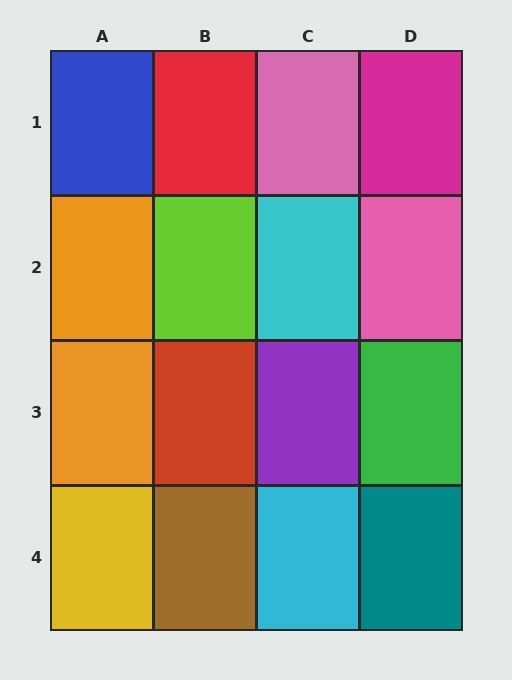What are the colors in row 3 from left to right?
Orange, red, purple, green.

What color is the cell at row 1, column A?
Blue.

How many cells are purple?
1 cell is purple.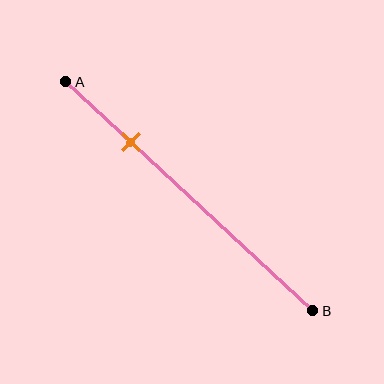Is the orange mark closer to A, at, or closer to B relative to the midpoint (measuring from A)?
The orange mark is closer to point A than the midpoint of segment AB.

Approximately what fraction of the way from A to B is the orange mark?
The orange mark is approximately 25% of the way from A to B.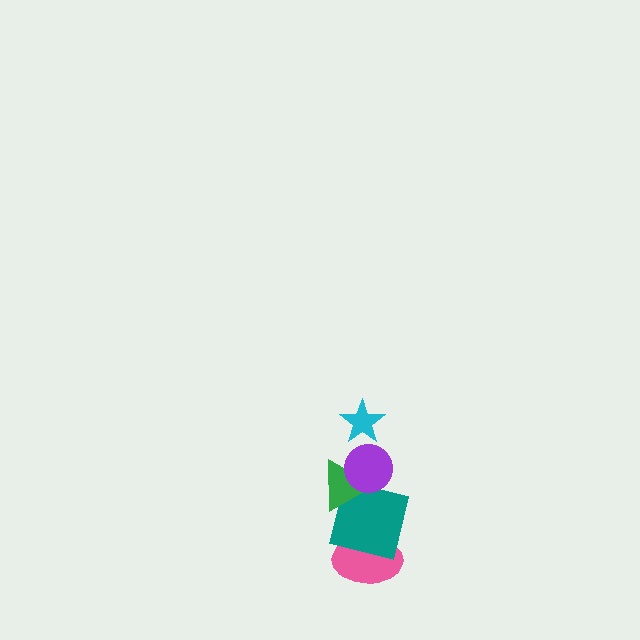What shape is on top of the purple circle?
The cyan star is on top of the purple circle.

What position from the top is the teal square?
The teal square is 4th from the top.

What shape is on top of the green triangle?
The purple circle is on top of the green triangle.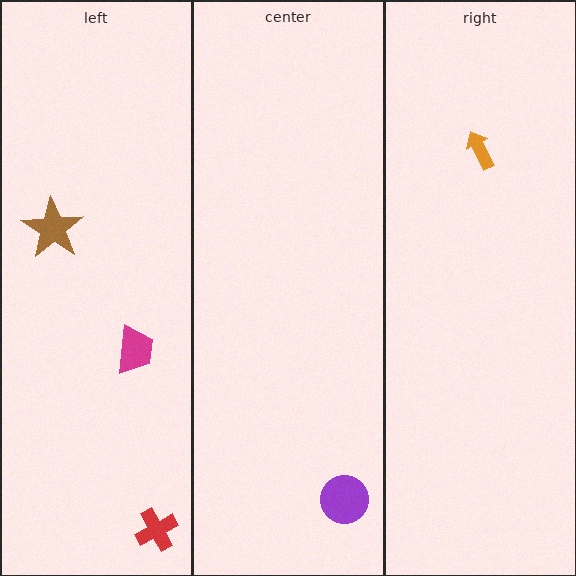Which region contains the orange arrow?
The right region.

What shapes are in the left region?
The magenta trapezoid, the red cross, the brown star.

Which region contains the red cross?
The left region.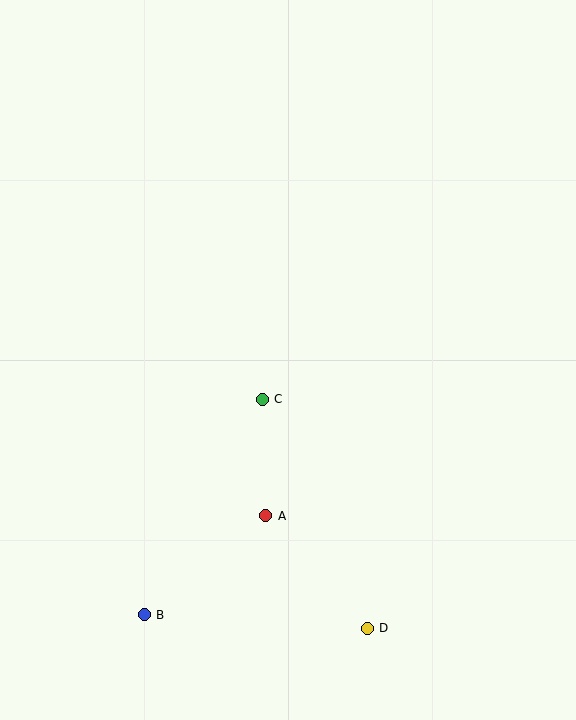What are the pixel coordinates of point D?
Point D is at (367, 628).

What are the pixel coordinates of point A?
Point A is at (266, 516).